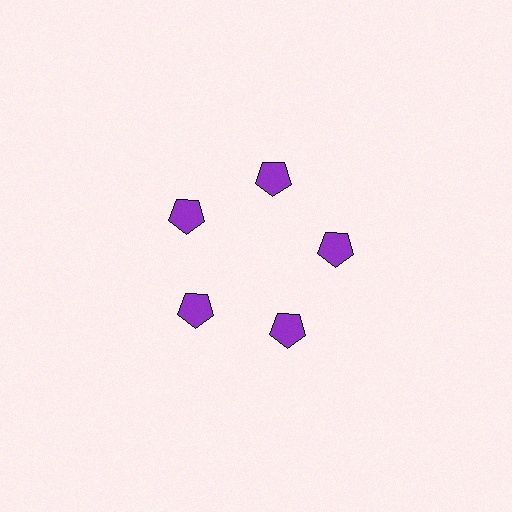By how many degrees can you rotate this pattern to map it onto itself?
The pattern maps onto itself every 72 degrees of rotation.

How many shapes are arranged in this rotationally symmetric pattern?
There are 5 shapes, arranged in 5 groups of 1.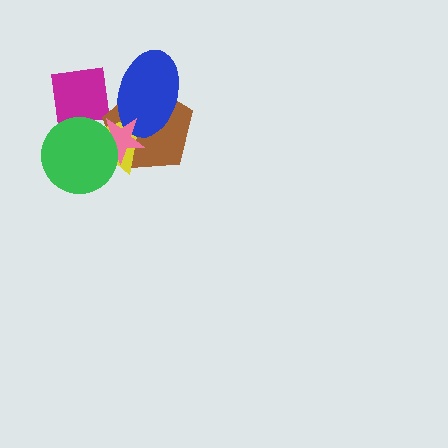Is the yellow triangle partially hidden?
Yes, it is partially covered by another shape.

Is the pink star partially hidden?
Yes, it is partially covered by another shape.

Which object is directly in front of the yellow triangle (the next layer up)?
The blue ellipse is directly in front of the yellow triangle.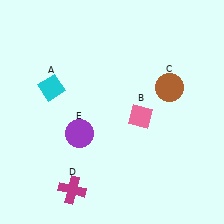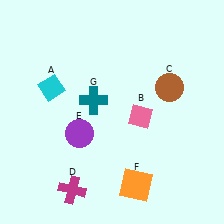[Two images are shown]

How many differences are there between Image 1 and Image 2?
There are 2 differences between the two images.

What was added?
An orange square (F), a teal cross (G) were added in Image 2.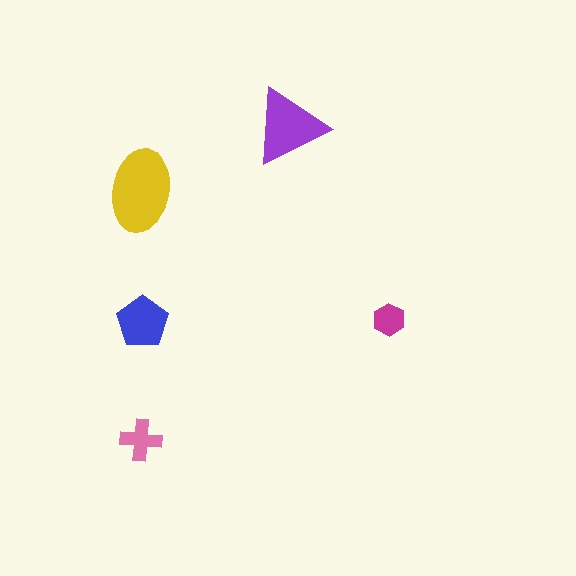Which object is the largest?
The yellow ellipse.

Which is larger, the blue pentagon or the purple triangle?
The purple triangle.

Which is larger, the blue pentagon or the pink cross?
The blue pentagon.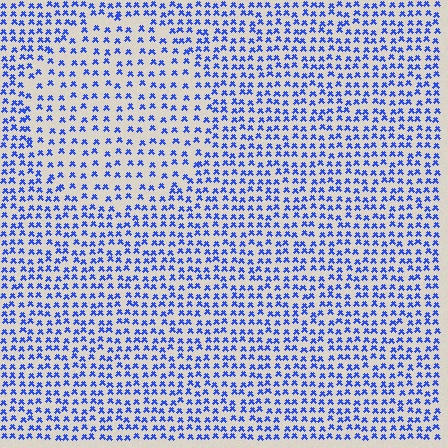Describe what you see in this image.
The image contains small blue elements arranged at two different densities. A circle-shaped region is visible where the elements are less densely packed than the surrounding area.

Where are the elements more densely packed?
The elements are more densely packed outside the circle boundary.